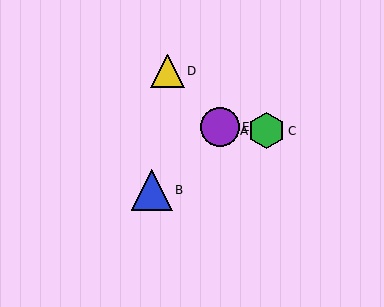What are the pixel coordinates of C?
Object C is at (266, 131).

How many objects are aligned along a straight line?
3 objects (A, D, E) are aligned along a straight line.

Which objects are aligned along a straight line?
Objects A, D, E are aligned along a straight line.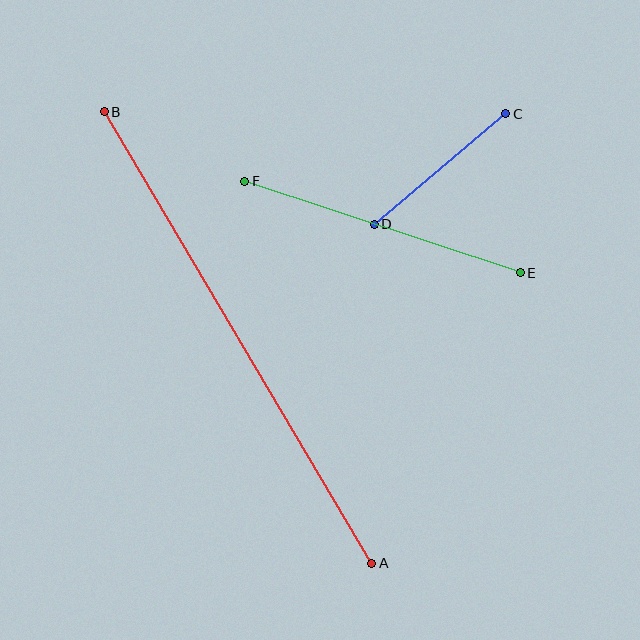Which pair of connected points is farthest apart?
Points A and B are farthest apart.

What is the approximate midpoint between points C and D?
The midpoint is at approximately (440, 169) pixels.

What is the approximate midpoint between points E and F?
The midpoint is at approximately (382, 227) pixels.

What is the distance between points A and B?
The distance is approximately 525 pixels.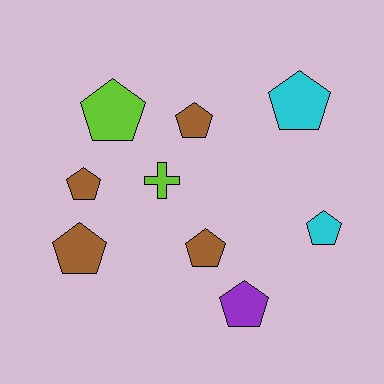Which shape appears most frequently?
Pentagon, with 8 objects.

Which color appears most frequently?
Brown, with 4 objects.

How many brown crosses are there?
There are no brown crosses.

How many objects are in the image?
There are 9 objects.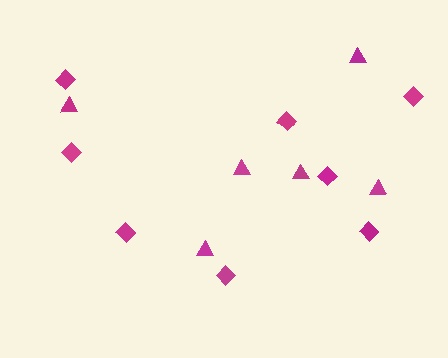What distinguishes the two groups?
There are 2 groups: one group of diamonds (8) and one group of triangles (6).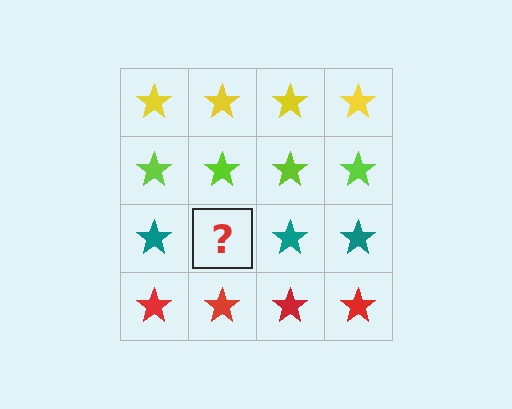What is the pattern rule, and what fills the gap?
The rule is that each row has a consistent color. The gap should be filled with a teal star.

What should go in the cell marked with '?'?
The missing cell should contain a teal star.